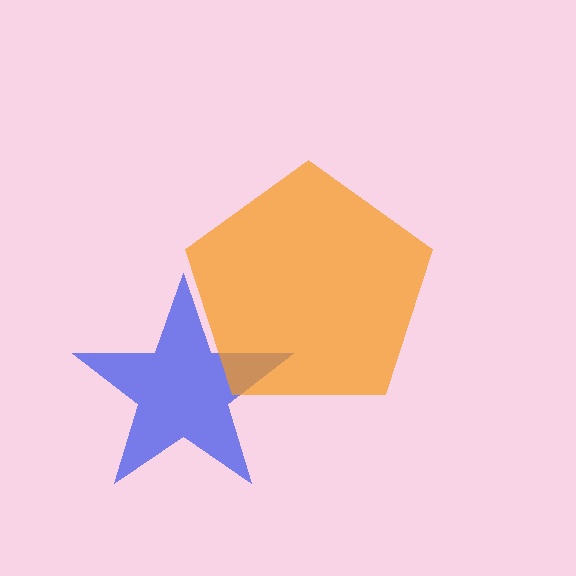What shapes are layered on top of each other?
The layered shapes are: a blue star, an orange pentagon.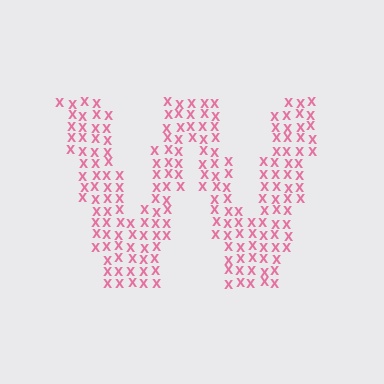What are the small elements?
The small elements are letter X's.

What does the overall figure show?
The overall figure shows the letter W.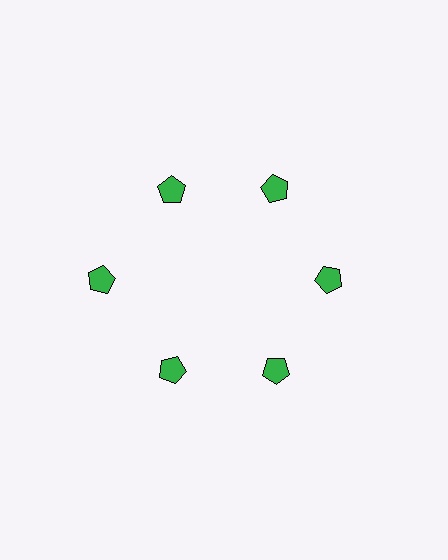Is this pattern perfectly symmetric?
No. The 6 green pentagons are arranged in a ring, but one element near the 9 o'clock position is pushed outward from the center, breaking the 6-fold rotational symmetry.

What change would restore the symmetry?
The symmetry would be restored by moving it inward, back onto the ring so that all 6 pentagons sit at equal angles and equal distance from the center.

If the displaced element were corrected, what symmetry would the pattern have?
It would have 6-fold rotational symmetry — the pattern would map onto itself every 60 degrees.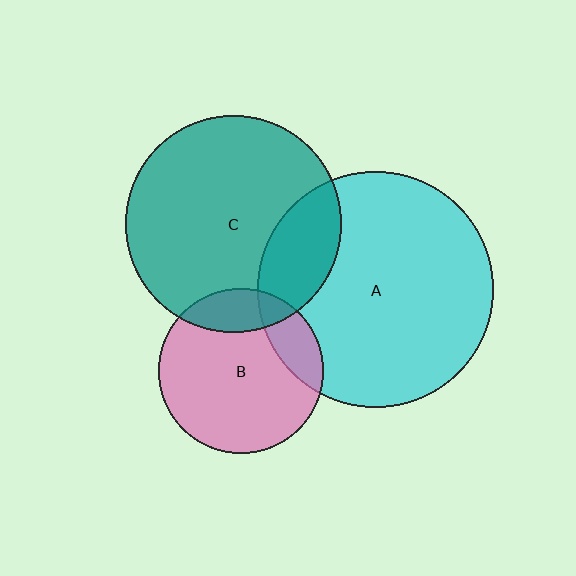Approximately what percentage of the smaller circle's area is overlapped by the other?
Approximately 20%.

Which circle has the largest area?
Circle A (cyan).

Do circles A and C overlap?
Yes.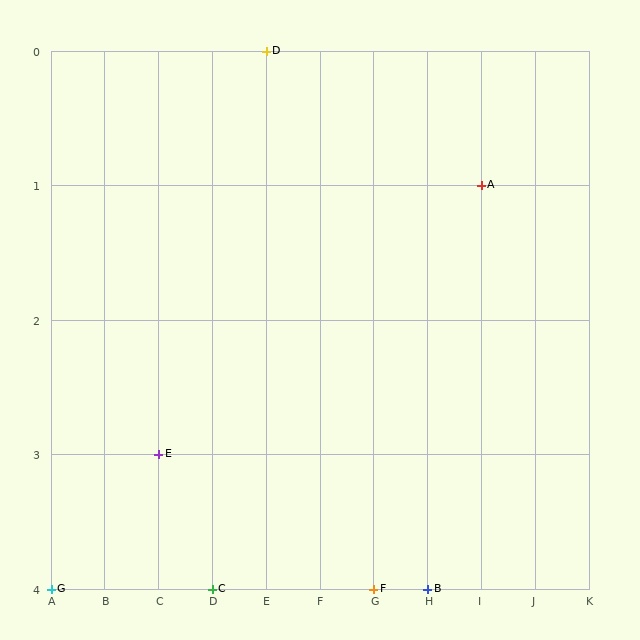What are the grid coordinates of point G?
Point G is at grid coordinates (A, 4).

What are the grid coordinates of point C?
Point C is at grid coordinates (D, 4).